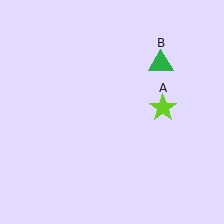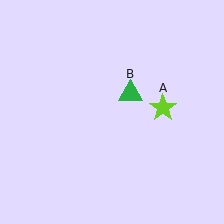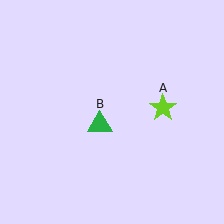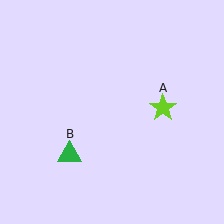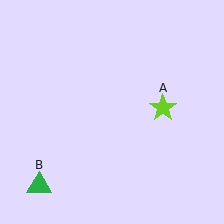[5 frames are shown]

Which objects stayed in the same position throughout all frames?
Lime star (object A) remained stationary.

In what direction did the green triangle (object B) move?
The green triangle (object B) moved down and to the left.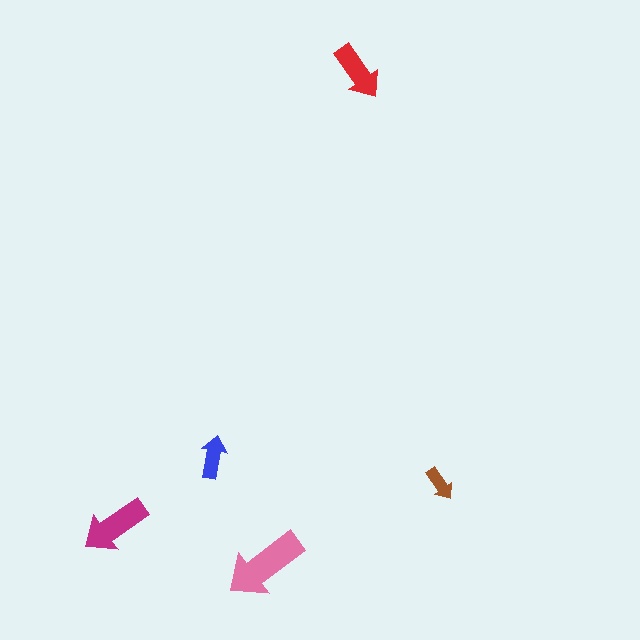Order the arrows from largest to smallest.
the pink one, the magenta one, the red one, the blue one, the brown one.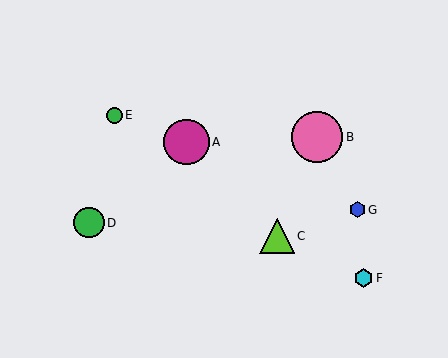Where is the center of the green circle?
The center of the green circle is at (114, 115).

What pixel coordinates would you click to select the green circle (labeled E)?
Click at (114, 115) to select the green circle E.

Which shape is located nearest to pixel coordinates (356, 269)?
The cyan hexagon (labeled F) at (363, 278) is nearest to that location.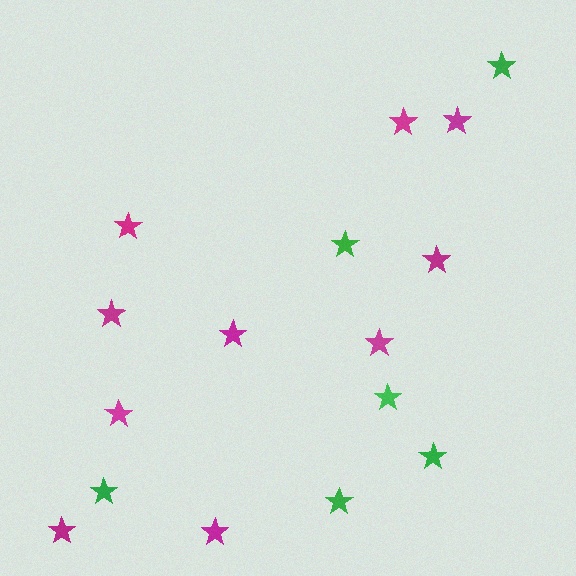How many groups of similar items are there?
There are 2 groups: one group of magenta stars (10) and one group of green stars (6).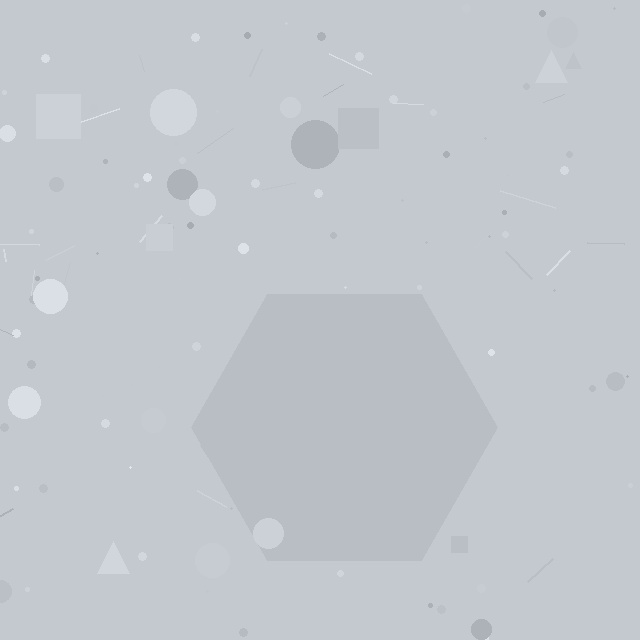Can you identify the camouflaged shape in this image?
The camouflaged shape is a hexagon.